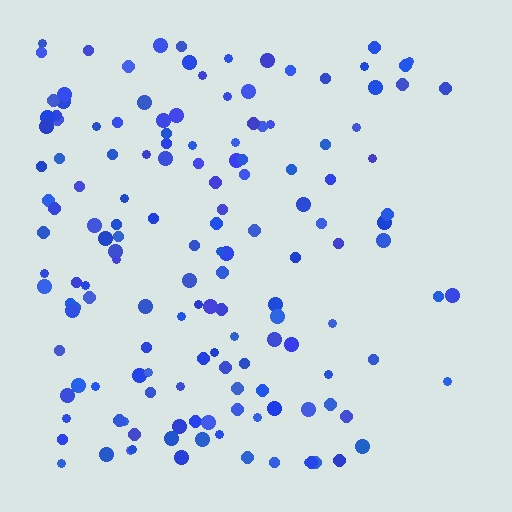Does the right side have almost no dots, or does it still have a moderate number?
Still a moderate number, just noticeably fewer than the left.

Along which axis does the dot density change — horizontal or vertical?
Horizontal.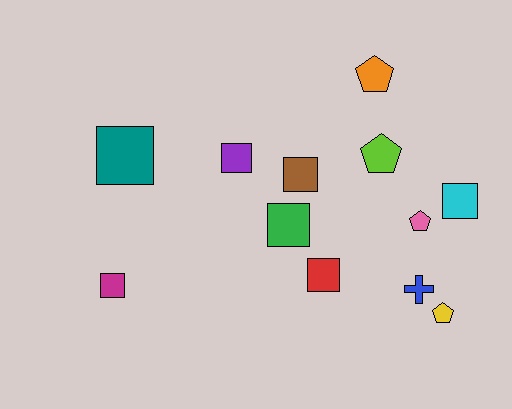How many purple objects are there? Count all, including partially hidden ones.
There is 1 purple object.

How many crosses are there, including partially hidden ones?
There is 1 cross.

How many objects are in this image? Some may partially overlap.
There are 12 objects.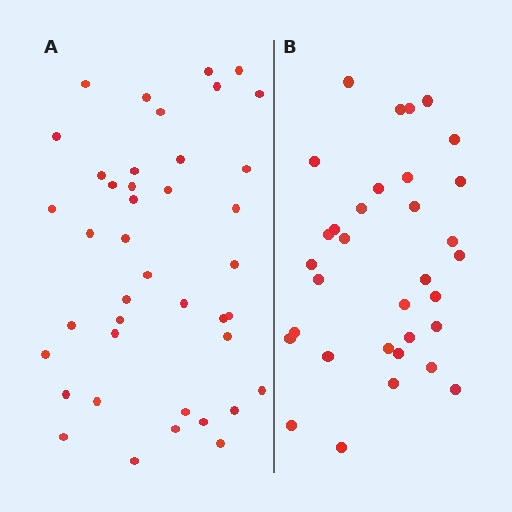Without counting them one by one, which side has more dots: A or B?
Region A (the left region) has more dots.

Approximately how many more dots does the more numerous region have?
Region A has roughly 8 or so more dots than region B.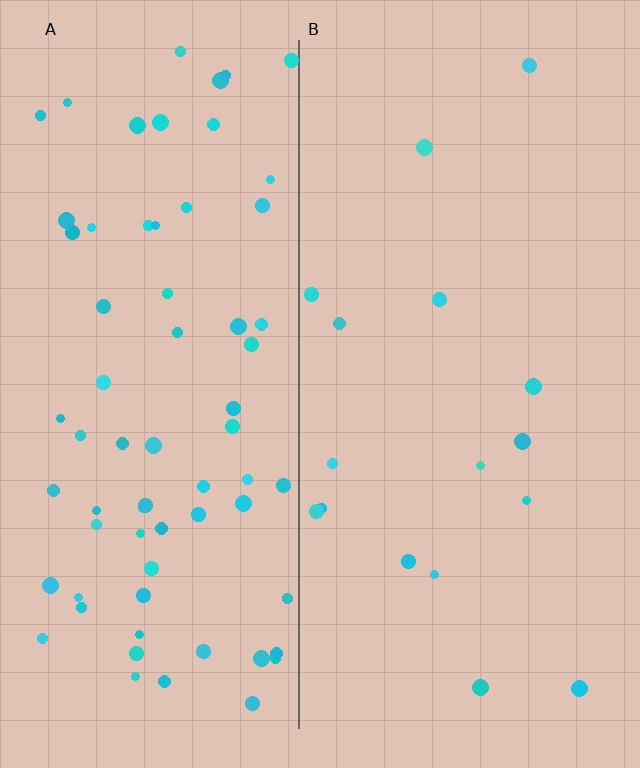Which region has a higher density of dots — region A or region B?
A (the left).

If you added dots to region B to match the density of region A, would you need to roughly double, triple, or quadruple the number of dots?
Approximately quadruple.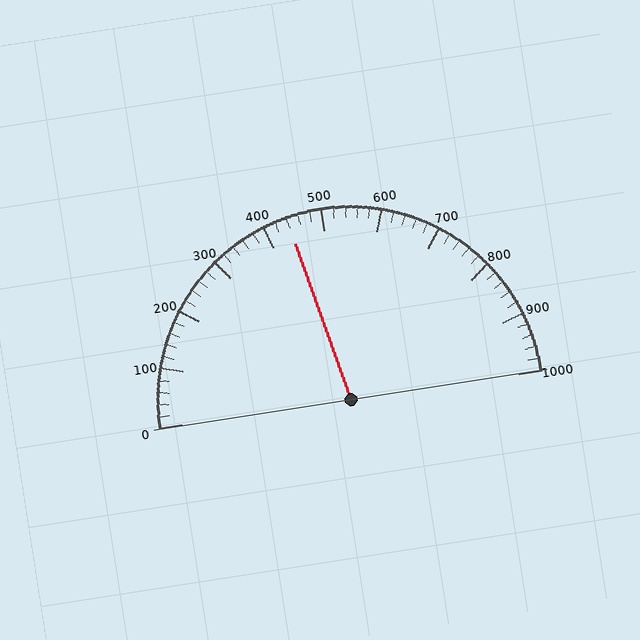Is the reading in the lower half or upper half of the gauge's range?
The reading is in the lower half of the range (0 to 1000).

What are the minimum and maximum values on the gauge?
The gauge ranges from 0 to 1000.